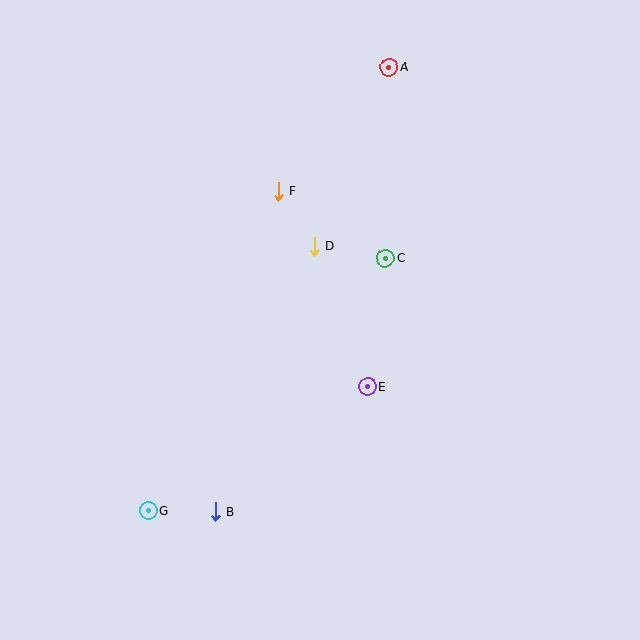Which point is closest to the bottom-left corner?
Point G is closest to the bottom-left corner.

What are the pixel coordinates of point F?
Point F is at (278, 191).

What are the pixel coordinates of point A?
Point A is at (389, 67).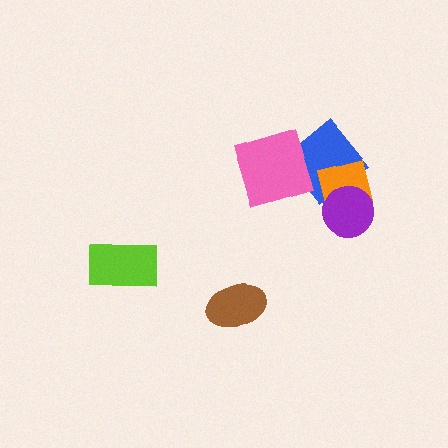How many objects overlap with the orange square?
2 objects overlap with the orange square.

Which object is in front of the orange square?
The purple circle is in front of the orange square.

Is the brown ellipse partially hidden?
No, no other shape covers it.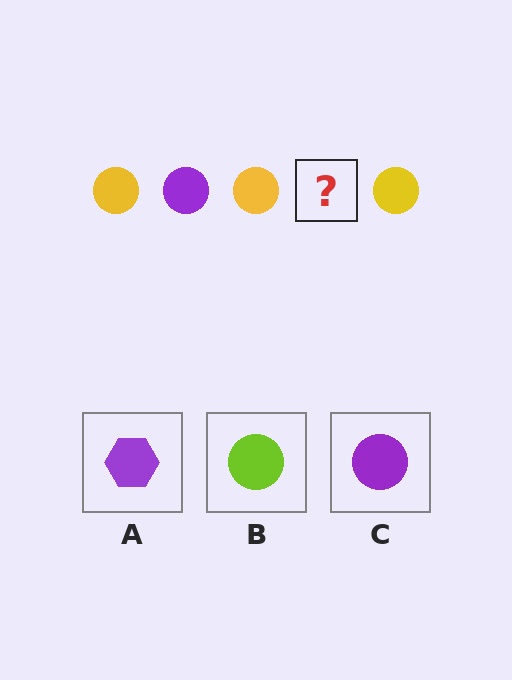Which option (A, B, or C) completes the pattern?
C.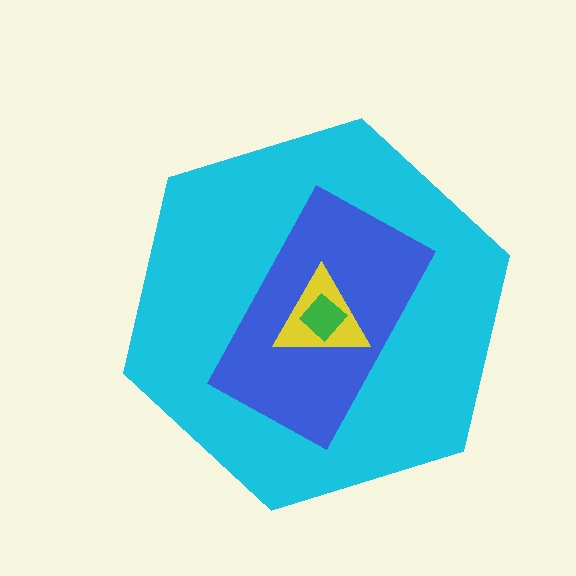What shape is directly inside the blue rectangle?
The yellow triangle.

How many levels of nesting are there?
4.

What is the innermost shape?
The green diamond.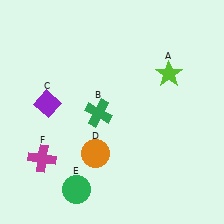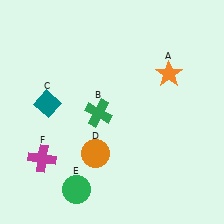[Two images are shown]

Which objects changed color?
A changed from lime to orange. C changed from purple to teal.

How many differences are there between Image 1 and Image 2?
There are 2 differences between the two images.